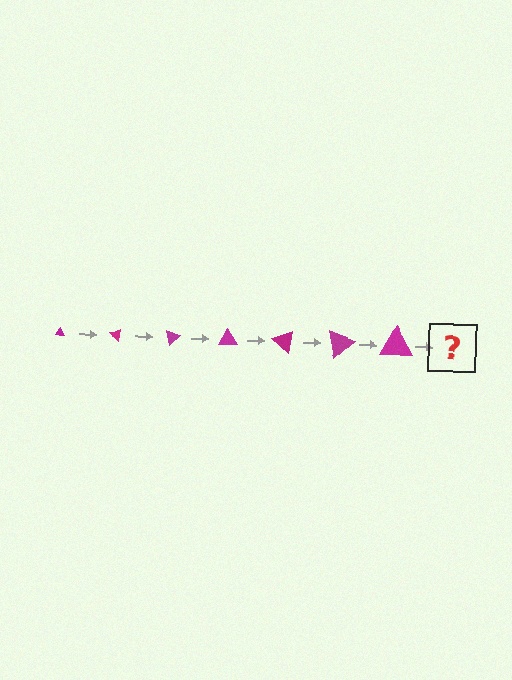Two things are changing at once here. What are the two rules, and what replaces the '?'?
The two rules are that the triangle grows larger each step and it rotates 40 degrees each step. The '?' should be a triangle, larger than the previous one and rotated 280 degrees from the start.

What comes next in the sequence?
The next element should be a triangle, larger than the previous one and rotated 280 degrees from the start.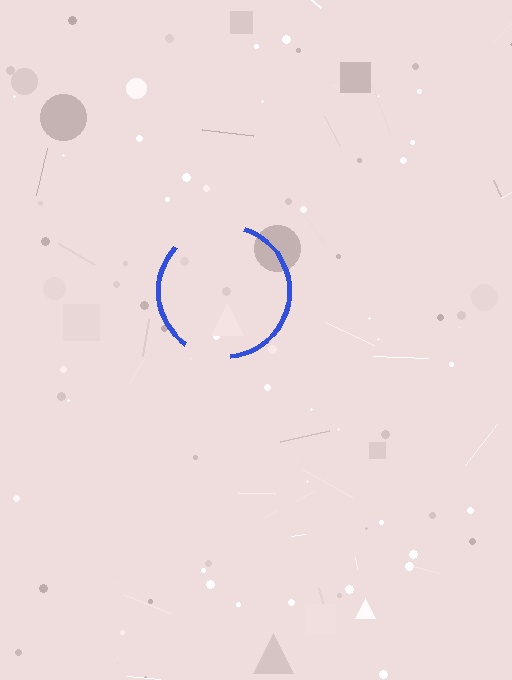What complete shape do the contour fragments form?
The contour fragments form a circle.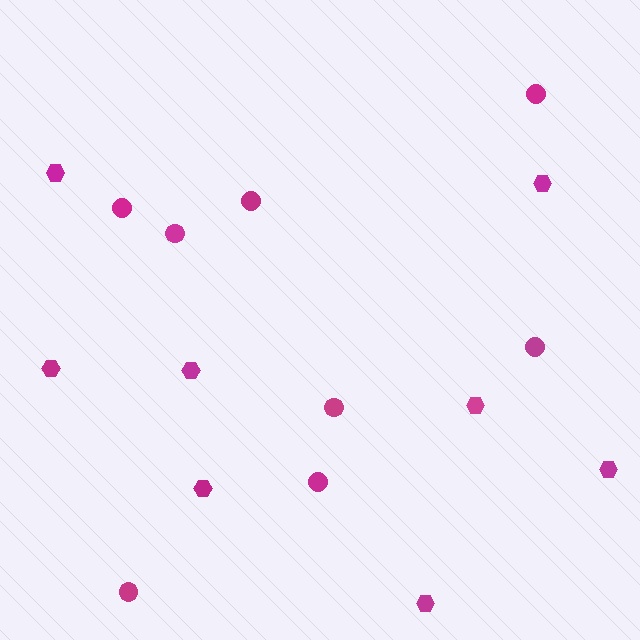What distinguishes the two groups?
There are 2 groups: one group of circles (8) and one group of hexagons (8).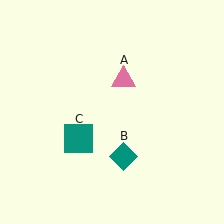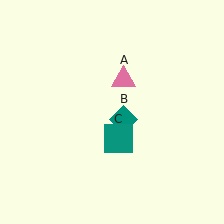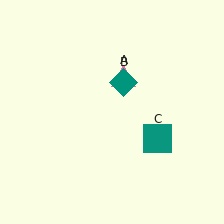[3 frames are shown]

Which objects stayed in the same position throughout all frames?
Pink triangle (object A) remained stationary.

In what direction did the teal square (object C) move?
The teal square (object C) moved right.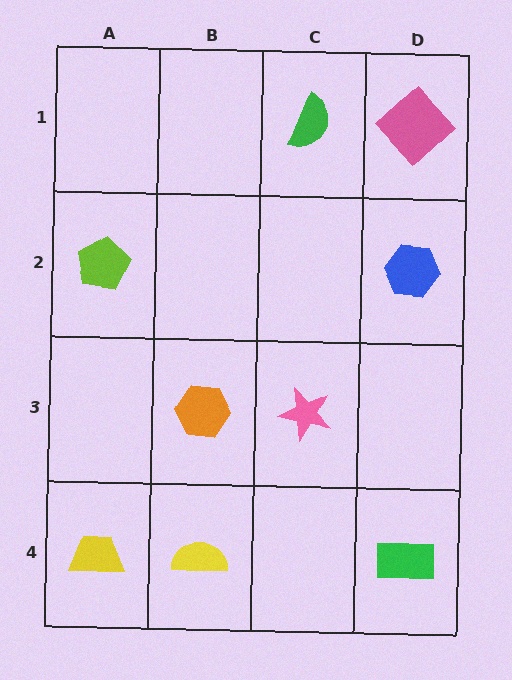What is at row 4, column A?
A yellow trapezoid.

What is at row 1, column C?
A green semicircle.